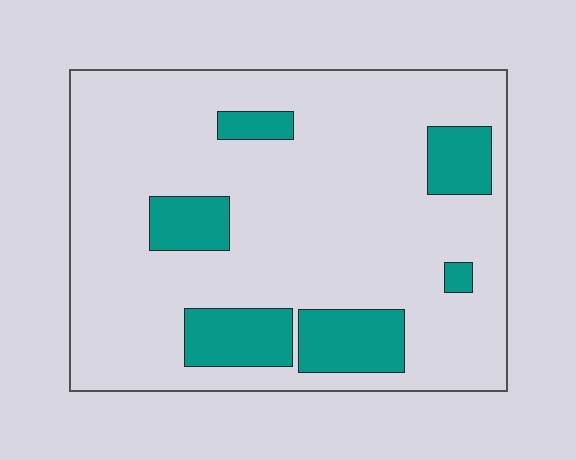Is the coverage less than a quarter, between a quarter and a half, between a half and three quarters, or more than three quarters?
Less than a quarter.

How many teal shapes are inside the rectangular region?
6.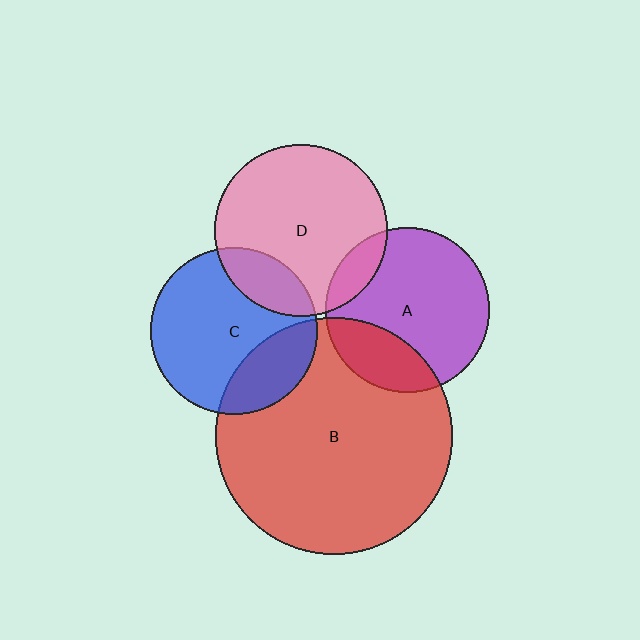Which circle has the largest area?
Circle B (red).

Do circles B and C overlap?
Yes.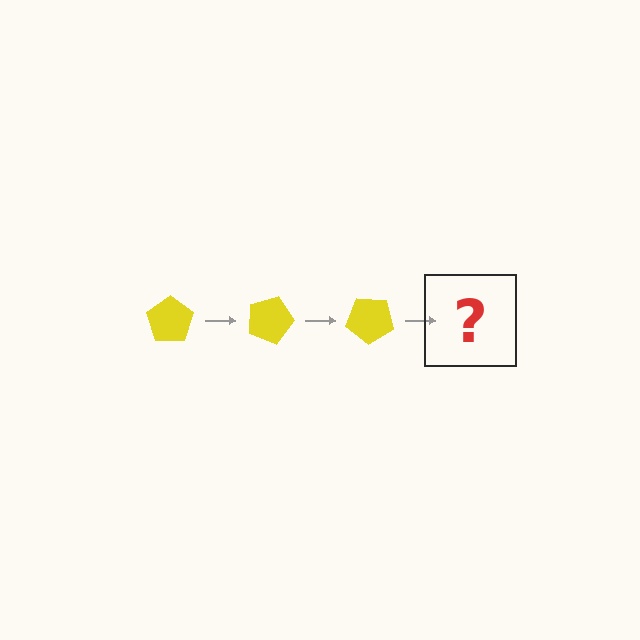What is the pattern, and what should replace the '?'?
The pattern is that the pentagon rotates 20 degrees each step. The '?' should be a yellow pentagon rotated 60 degrees.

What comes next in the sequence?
The next element should be a yellow pentagon rotated 60 degrees.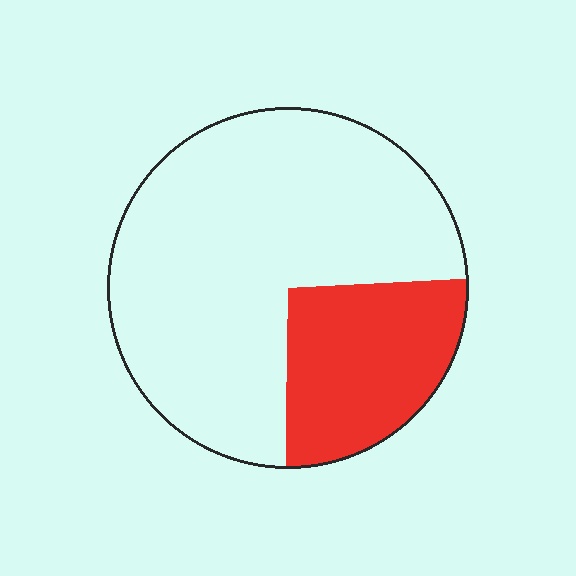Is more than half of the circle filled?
No.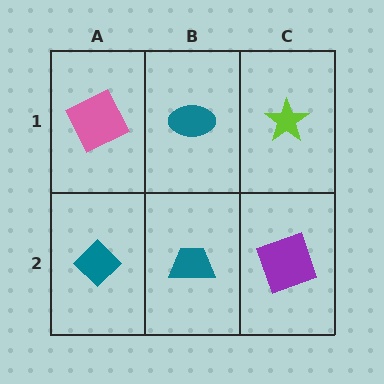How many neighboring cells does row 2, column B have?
3.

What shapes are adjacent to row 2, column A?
A pink square (row 1, column A), a teal trapezoid (row 2, column B).